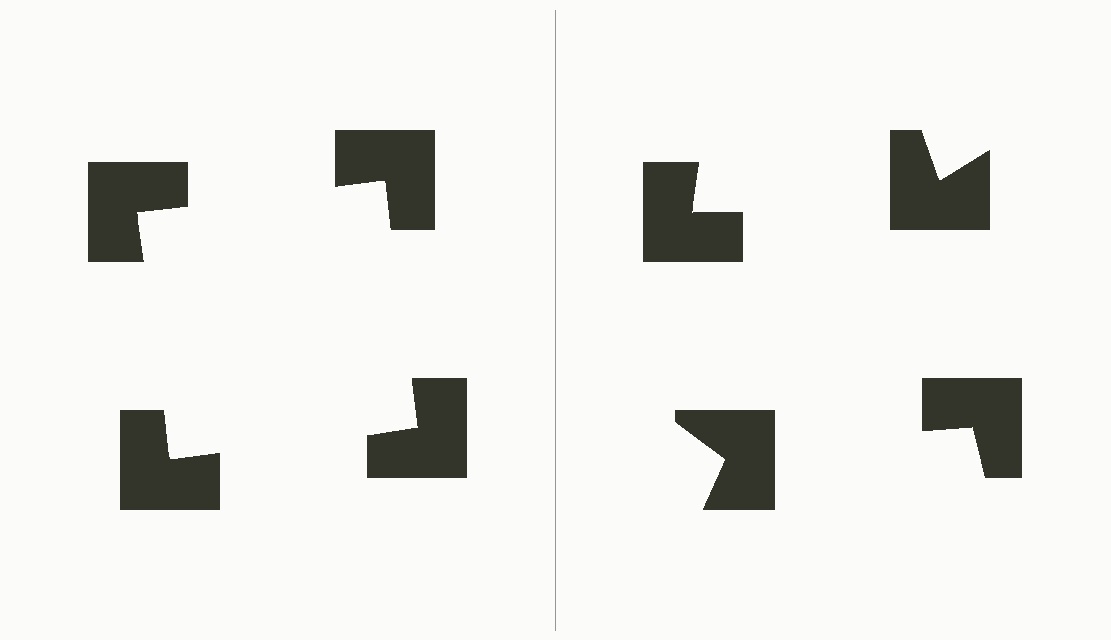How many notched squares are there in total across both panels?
8 — 4 on each side.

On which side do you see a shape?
An illusory square appears on the left side. On the right side the wedge cuts are rotated, so no coherent shape forms.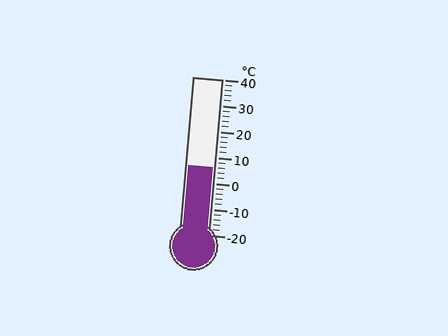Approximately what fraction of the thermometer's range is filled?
The thermometer is filled to approximately 45% of its range.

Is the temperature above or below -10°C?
The temperature is above -10°C.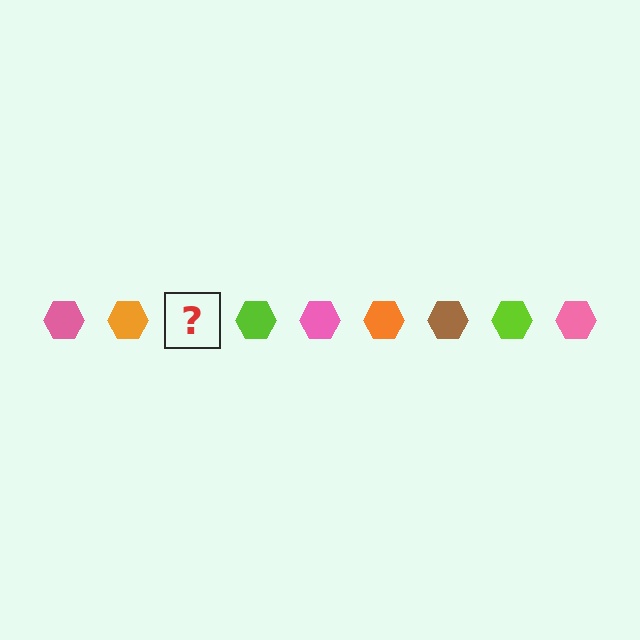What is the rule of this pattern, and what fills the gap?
The rule is that the pattern cycles through pink, orange, brown, lime hexagons. The gap should be filled with a brown hexagon.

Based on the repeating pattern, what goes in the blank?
The blank should be a brown hexagon.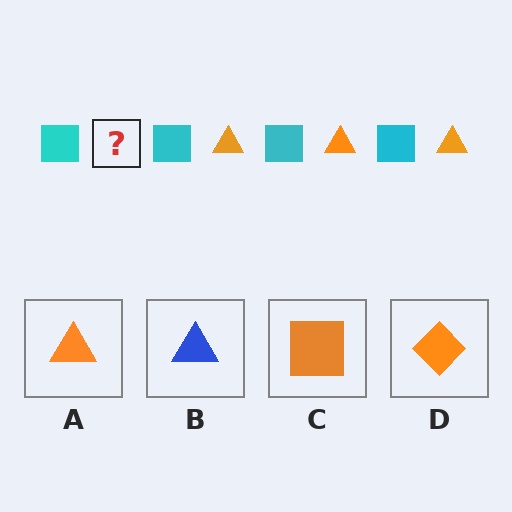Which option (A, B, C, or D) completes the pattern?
A.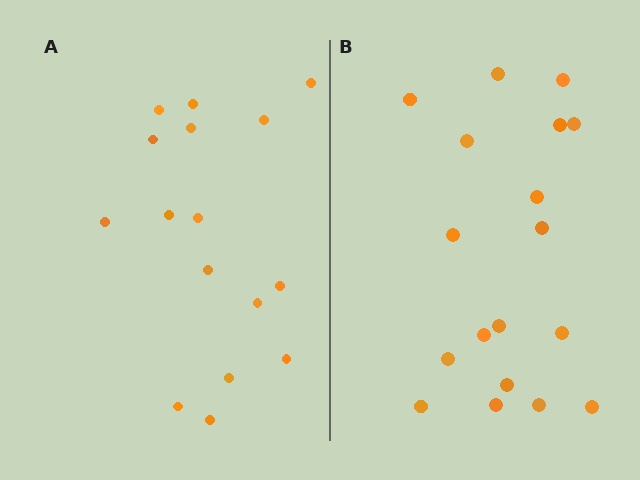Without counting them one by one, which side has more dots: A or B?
Region B (the right region) has more dots.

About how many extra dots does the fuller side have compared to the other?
Region B has just a few more — roughly 2 or 3 more dots than region A.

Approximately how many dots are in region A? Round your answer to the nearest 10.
About 20 dots. (The exact count is 16, which rounds to 20.)